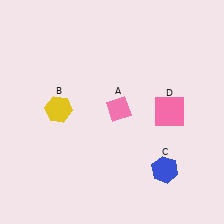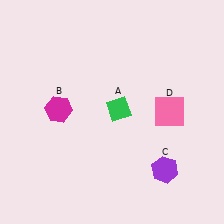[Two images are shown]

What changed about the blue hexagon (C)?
In Image 1, C is blue. In Image 2, it changed to purple.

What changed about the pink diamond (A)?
In Image 1, A is pink. In Image 2, it changed to green.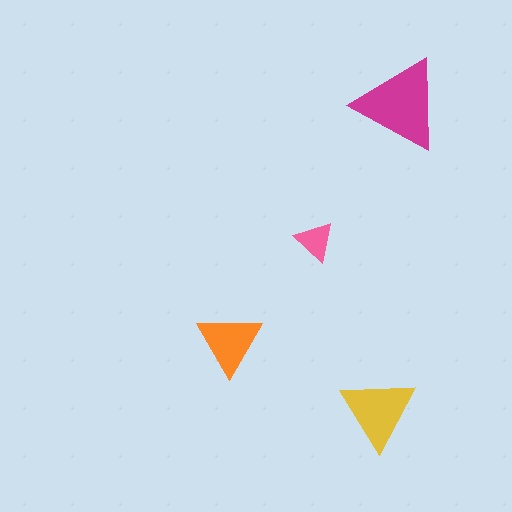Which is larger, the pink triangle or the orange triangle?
The orange one.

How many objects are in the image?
There are 4 objects in the image.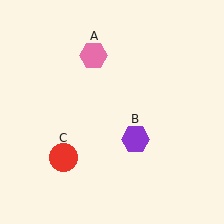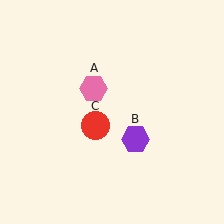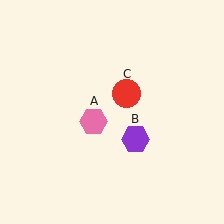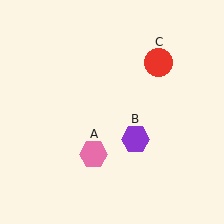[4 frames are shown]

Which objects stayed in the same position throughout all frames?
Purple hexagon (object B) remained stationary.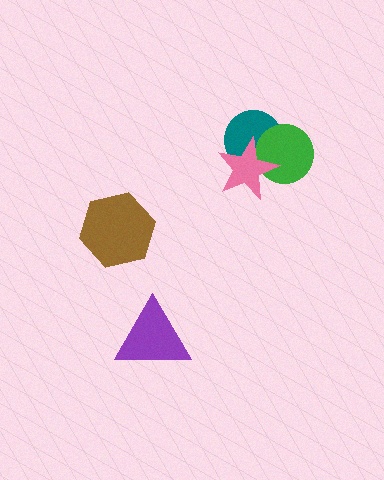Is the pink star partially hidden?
No, no other shape covers it.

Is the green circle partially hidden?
Yes, it is partially covered by another shape.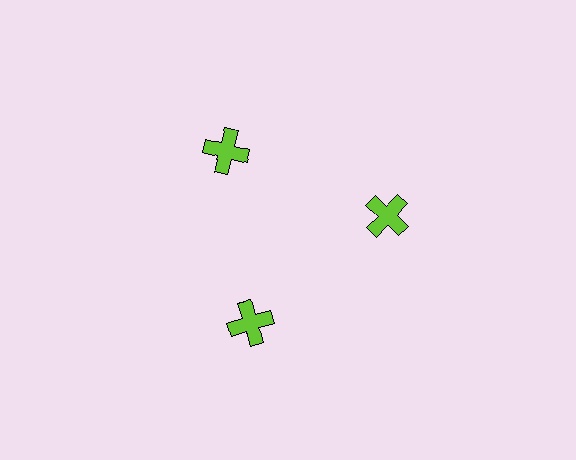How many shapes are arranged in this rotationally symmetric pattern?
There are 3 shapes, arranged in 3 groups of 1.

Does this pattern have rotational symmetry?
Yes, this pattern has 3-fold rotational symmetry. It looks the same after rotating 120 degrees around the center.